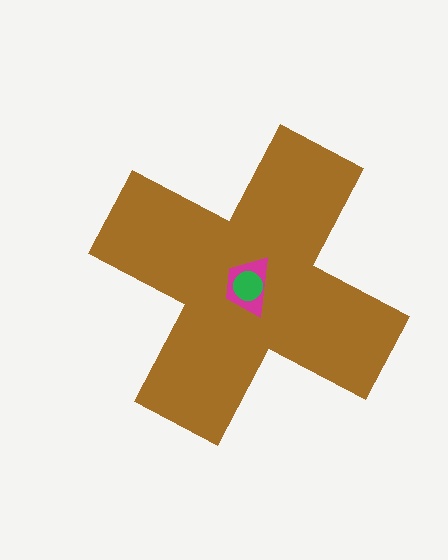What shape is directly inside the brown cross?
The magenta trapezoid.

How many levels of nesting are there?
3.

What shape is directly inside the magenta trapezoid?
The green circle.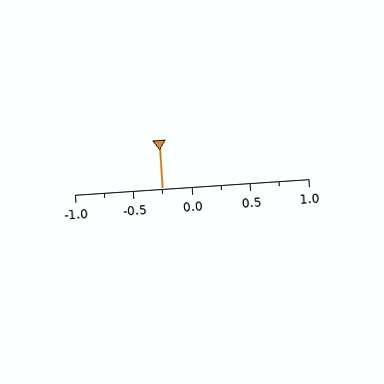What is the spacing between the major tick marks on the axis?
The major ticks are spaced 0.5 apart.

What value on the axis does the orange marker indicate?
The marker indicates approximately -0.25.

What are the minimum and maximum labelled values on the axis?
The axis runs from -1.0 to 1.0.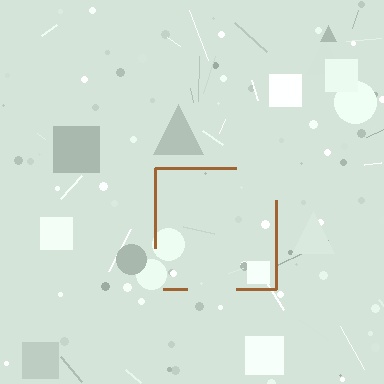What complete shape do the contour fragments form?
The contour fragments form a square.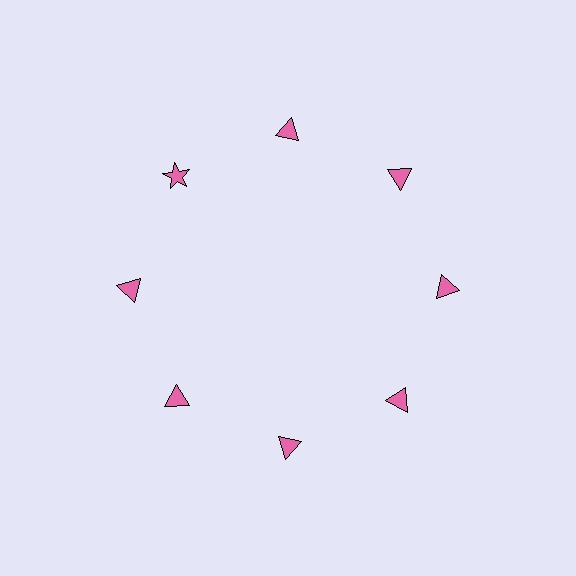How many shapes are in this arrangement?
There are 8 shapes arranged in a ring pattern.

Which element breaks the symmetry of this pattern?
The pink star at roughly the 10 o'clock position breaks the symmetry. All other shapes are pink triangles.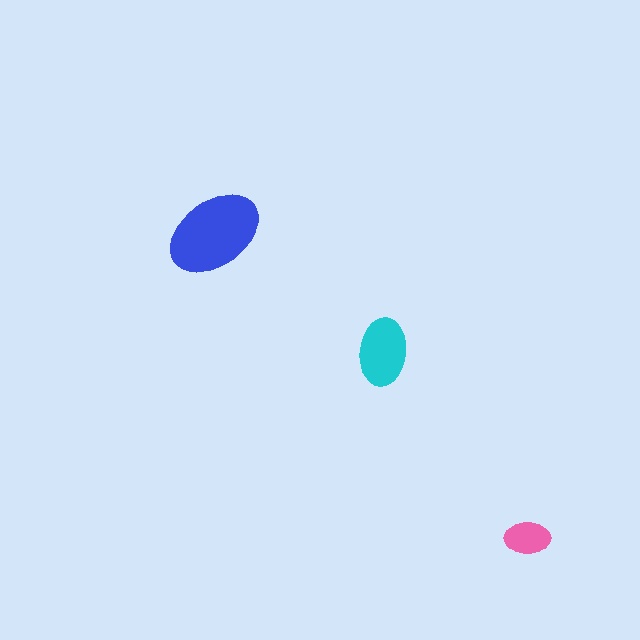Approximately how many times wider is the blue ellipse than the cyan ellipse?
About 1.5 times wider.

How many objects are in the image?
There are 3 objects in the image.